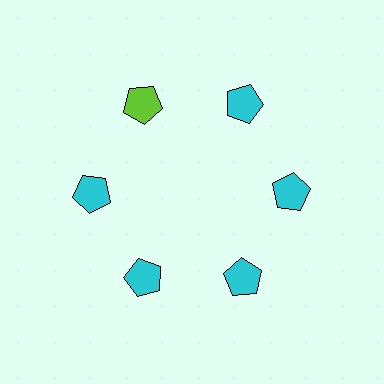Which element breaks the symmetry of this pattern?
The lime pentagon at roughly the 11 o'clock position breaks the symmetry. All other shapes are cyan pentagons.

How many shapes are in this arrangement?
There are 6 shapes arranged in a ring pattern.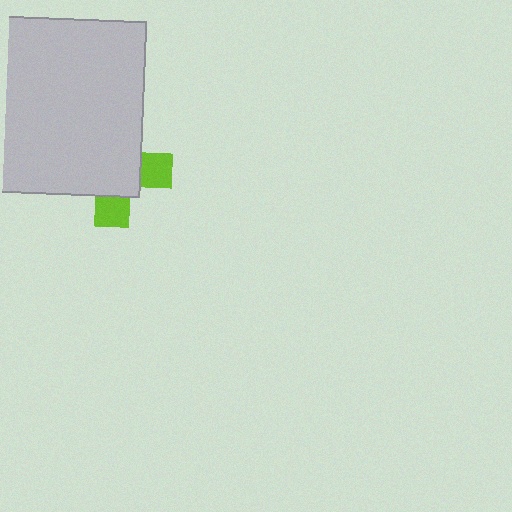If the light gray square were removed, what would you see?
You would see the complete lime cross.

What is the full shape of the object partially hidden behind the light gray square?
The partially hidden object is a lime cross.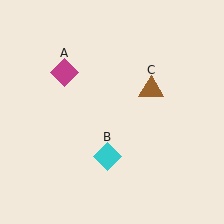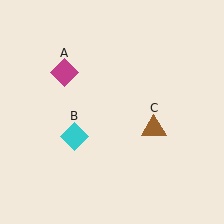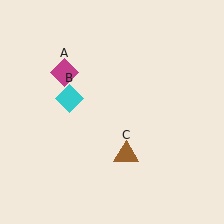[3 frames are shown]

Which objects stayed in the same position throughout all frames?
Magenta diamond (object A) remained stationary.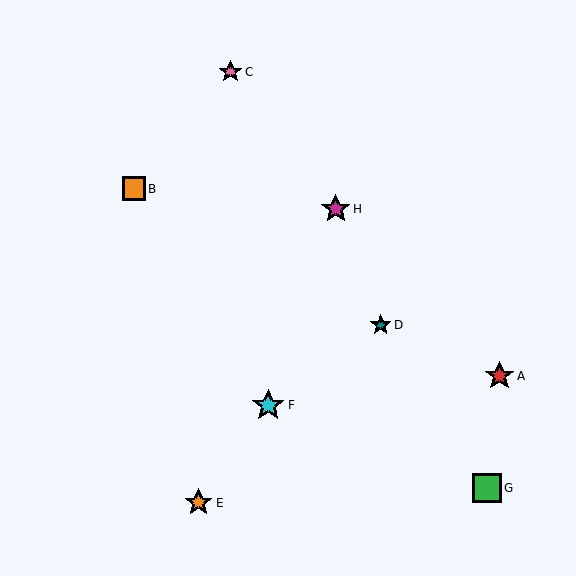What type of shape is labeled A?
Shape A is a red star.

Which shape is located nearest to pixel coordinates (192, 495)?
The orange star (labeled E) at (199, 503) is nearest to that location.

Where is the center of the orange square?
The center of the orange square is at (134, 189).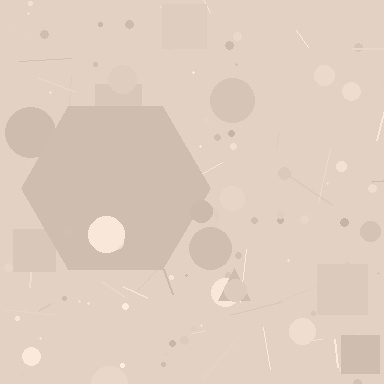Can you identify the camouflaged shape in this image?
The camouflaged shape is a hexagon.